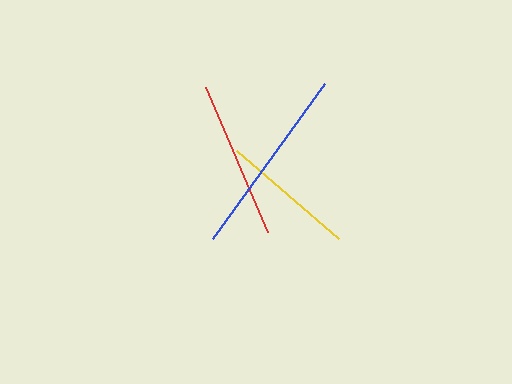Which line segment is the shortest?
The yellow line is the shortest at approximately 135 pixels.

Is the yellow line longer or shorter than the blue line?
The blue line is longer than the yellow line.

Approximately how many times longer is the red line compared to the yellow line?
The red line is approximately 1.2 times the length of the yellow line.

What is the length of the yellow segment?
The yellow segment is approximately 135 pixels long.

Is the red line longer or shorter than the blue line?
The blue line is longer than the red line.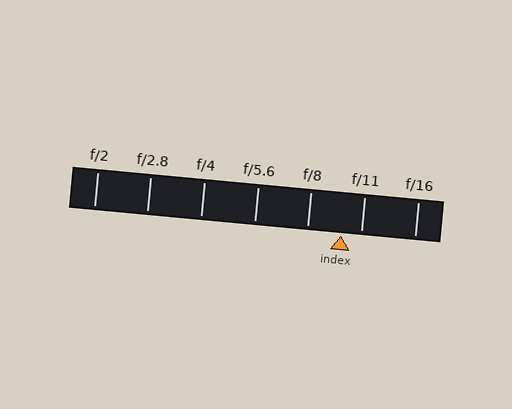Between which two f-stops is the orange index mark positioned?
The index mark is between f/8 and f/11.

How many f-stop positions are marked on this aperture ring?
There are 7 f-stop positions marked.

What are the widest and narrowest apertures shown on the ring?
The widest aperture shown is f/2 and the narrowest is f/16.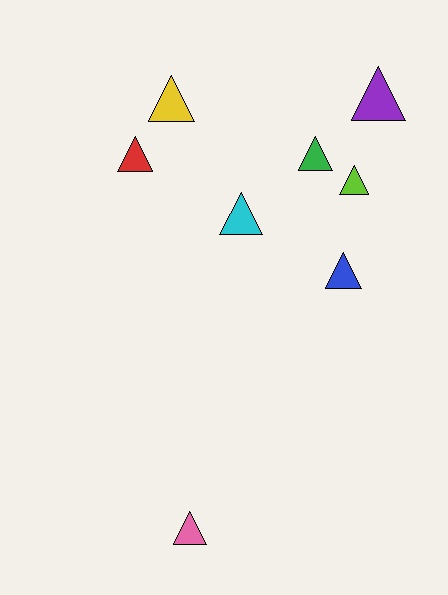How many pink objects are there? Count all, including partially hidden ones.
There is 1 pink object.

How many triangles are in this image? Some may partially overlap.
There are 8 triangles.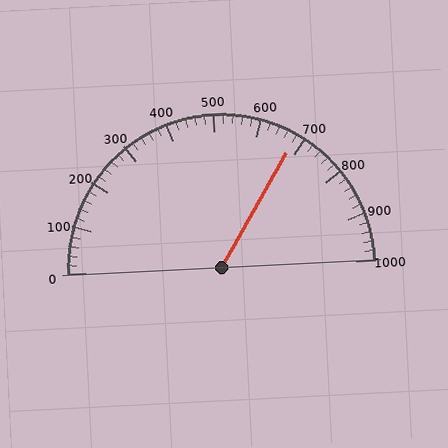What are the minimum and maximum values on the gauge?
The gauge ranges from 0 to 1000.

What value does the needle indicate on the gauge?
The needle indicates approximately 680.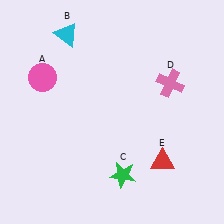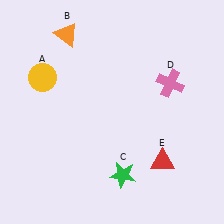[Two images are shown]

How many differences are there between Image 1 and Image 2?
There are 2 differences between the two images.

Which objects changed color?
A changed from pink to yellow. B changed from cyan to orange.